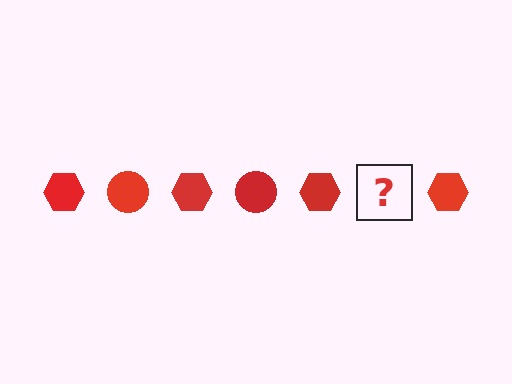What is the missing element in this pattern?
The missing element is a red circle.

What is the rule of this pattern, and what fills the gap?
The rule is that the pattern cycles through hexagon, circle shapes in red. The gap should be filled with a red circle.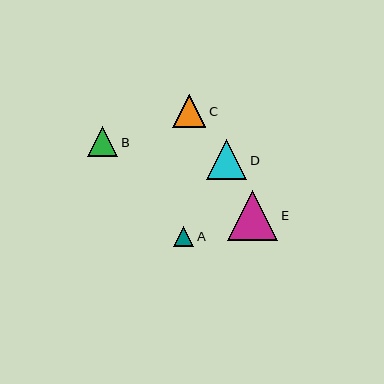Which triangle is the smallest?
Triangle A is the smallest with a size of approximately 20 pixels.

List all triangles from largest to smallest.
From largest to smallest: E, D, C, B, A.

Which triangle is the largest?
Triangle E is the largest with a size of approximately 51 pixels.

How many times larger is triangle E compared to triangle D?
Triangle E is approximately 1.3 times the size of triangle D.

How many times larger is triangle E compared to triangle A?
Triangle E is approximately 2.5 times the size of triangle A.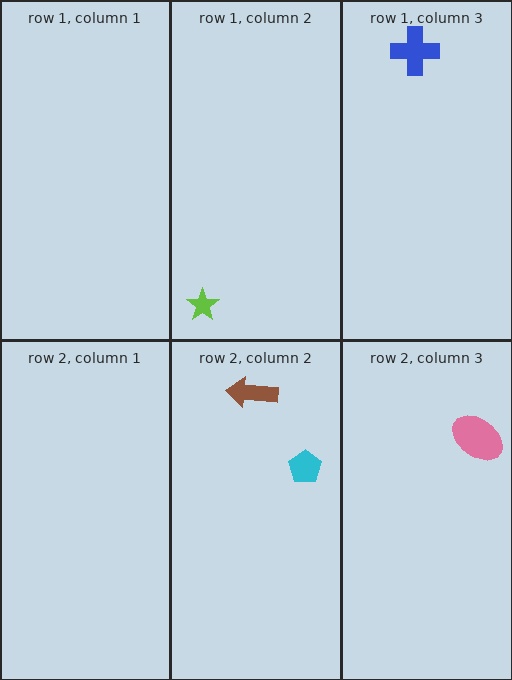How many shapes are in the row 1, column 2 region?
1.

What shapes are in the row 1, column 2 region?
The lime star.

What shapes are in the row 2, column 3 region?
The pink ellipse.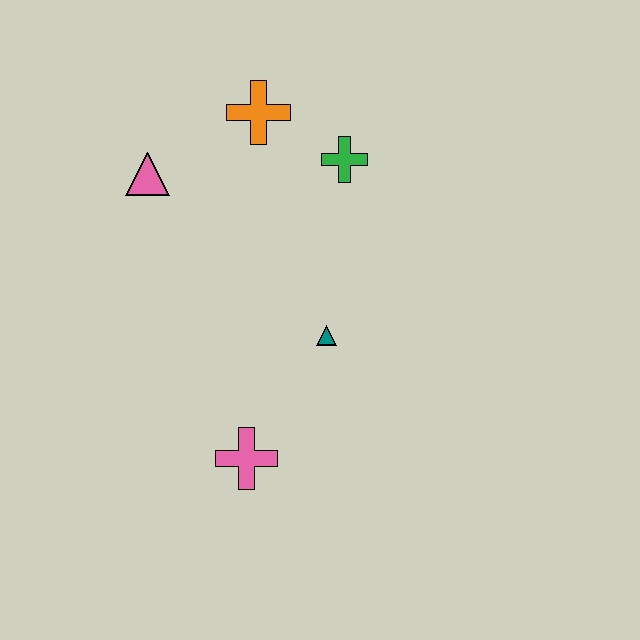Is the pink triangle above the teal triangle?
Yes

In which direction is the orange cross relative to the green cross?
The orange cross is to the left of the green cross.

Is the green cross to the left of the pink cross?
No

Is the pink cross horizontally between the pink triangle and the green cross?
Yes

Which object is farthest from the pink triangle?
The pink cross is farthest from the pink triangle.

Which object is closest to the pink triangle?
The orange cross is closest to the pink triangle.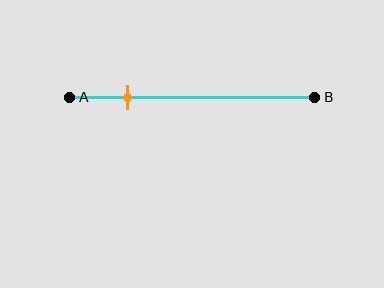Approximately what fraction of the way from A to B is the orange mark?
The orange mark is approximately 25% of the way from A to B.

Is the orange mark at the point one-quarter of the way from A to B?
Yes, the mark is approximately at the one-quarter point.